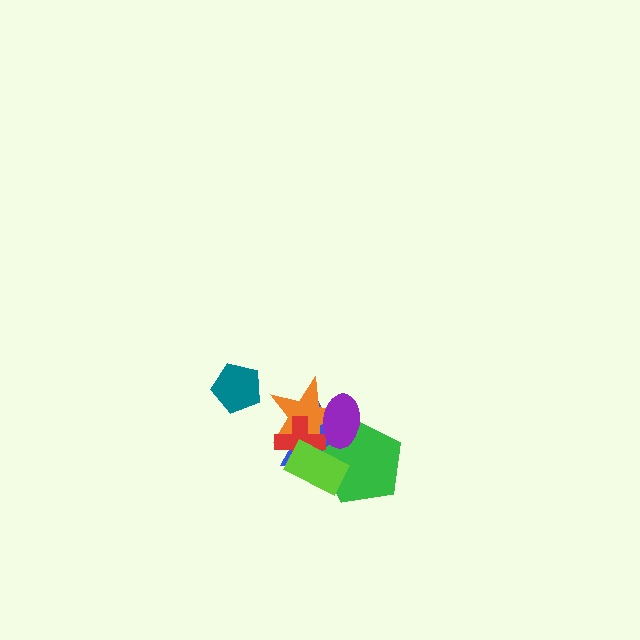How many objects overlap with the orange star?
5 objects overlap with the orange star.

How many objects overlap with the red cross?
4 objects overlap with the red cross.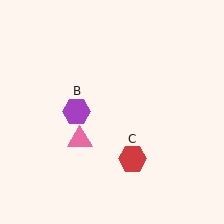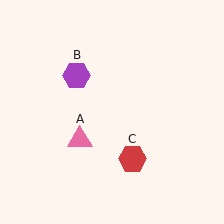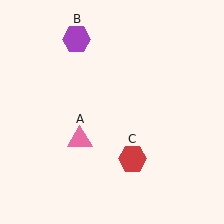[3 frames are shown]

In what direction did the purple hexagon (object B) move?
The purple hexagon (object B) moved up.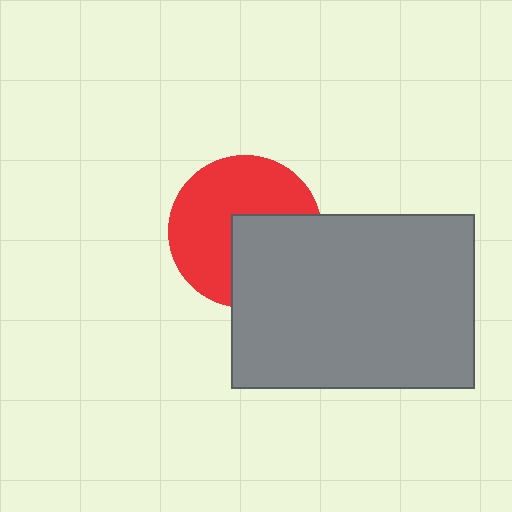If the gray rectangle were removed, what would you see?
You would see the complete red circle.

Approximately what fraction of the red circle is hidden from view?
Roughly 39% of the red circle is hidden behind the gray rectangle.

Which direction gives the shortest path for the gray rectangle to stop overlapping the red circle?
Moving toward the lower-right gives the shortest separation.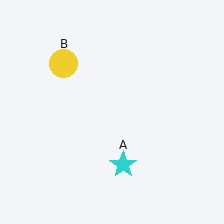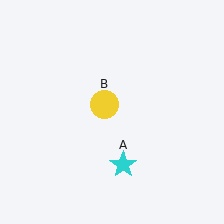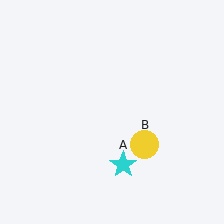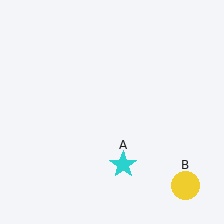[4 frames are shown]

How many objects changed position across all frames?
1 object changed position: yellow circle (object B).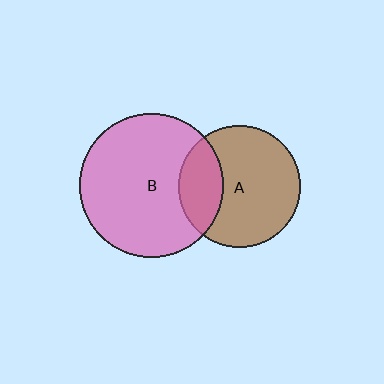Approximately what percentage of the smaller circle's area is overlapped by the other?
Approximately 25%.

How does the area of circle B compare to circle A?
Approximately 1.4 times.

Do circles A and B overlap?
Yes.